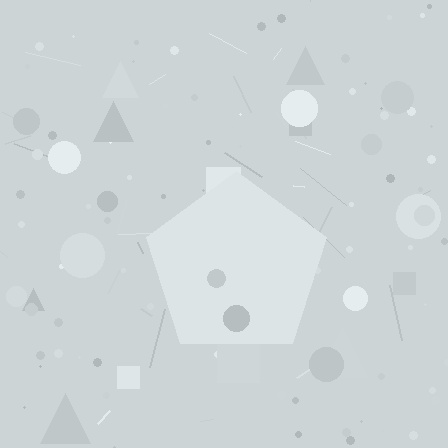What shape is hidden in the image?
A pentagon is hidden in the image.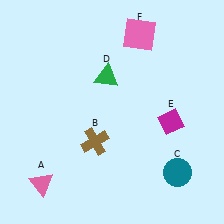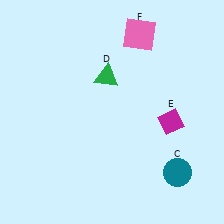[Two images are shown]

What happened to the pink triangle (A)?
The pink triangle (A) was removed in Image 2. It was in the bottom-left area of Image 1.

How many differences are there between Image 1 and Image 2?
There are 2 differences between the two images.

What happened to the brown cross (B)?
The brown cross (B) was removed in Image 2. It was in the bottom-left area of Image 1.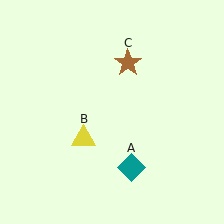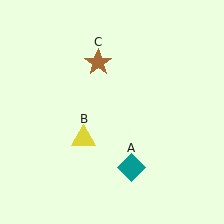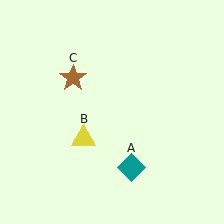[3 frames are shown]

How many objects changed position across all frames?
1 object changed position: brown star (object C).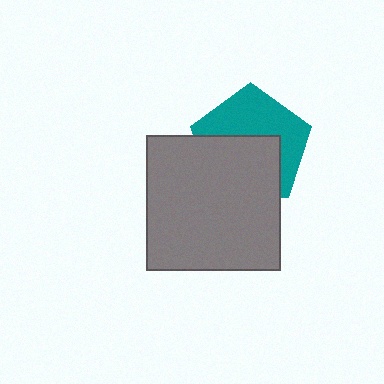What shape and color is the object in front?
The object in front is a gray square.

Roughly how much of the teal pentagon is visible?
About half of it is visible (roughly 50%).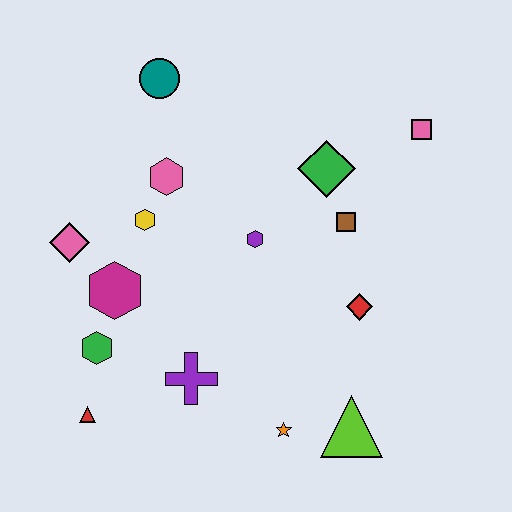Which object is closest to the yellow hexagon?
The pink hexagon is closest to the yellow hexagon.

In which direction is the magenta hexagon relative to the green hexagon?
The magenta hexagon is above the green hexagon.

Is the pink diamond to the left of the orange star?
Yes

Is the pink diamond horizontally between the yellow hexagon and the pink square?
No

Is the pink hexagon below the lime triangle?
No